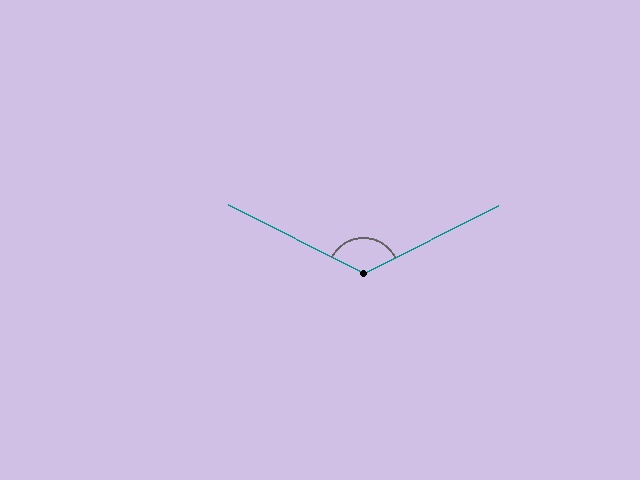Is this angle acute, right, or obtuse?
It is obtuse.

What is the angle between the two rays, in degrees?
Approximately 127 degrees.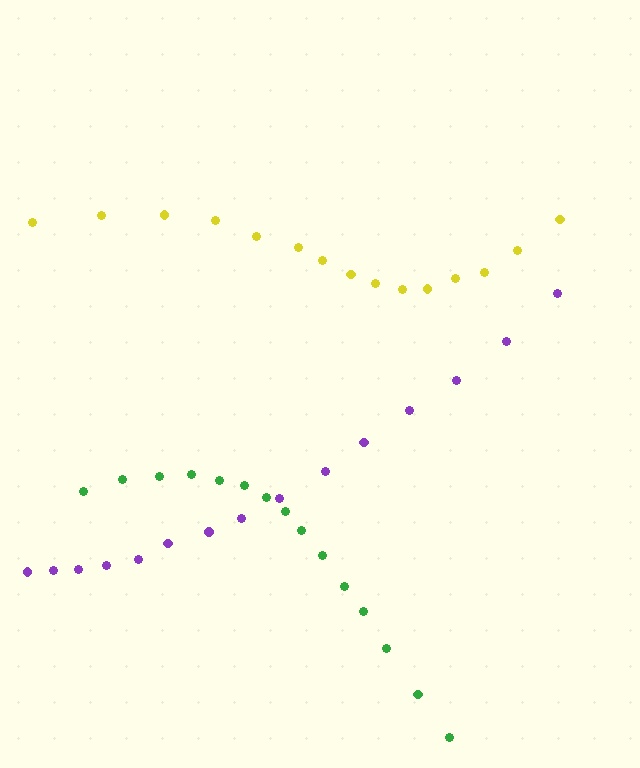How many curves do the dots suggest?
There are 3 distinct paths.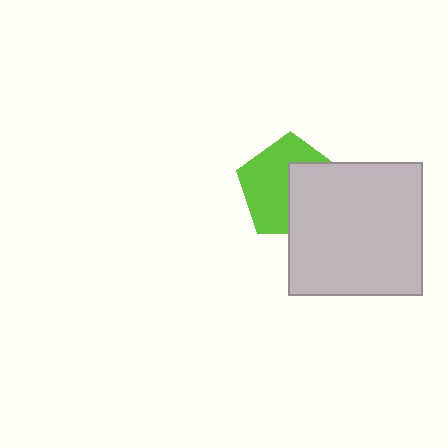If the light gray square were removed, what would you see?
You would see the complete lime pentagon.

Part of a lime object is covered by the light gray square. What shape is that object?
It is a pentagon.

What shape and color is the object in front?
The object in front is a light gray square.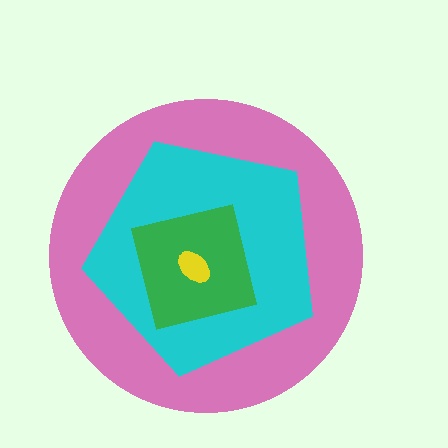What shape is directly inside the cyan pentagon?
The green square.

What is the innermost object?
The yellow ellipse.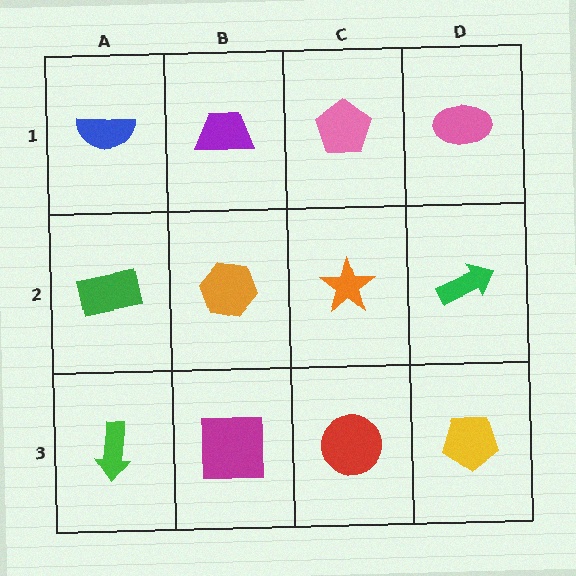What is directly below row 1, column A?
A green rectangle.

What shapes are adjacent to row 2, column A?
A blue semicircle (row 1, column A), a green arrow (row 3, column A), an orange hexagon (row 2, column B).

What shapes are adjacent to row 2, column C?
A pink pentagon (row 1, column C), a red circle (row 3, column C), an orange hexagon (row 2, column B), a green arrow (row 2, column D).